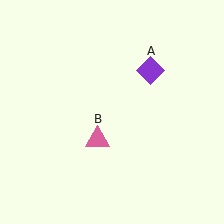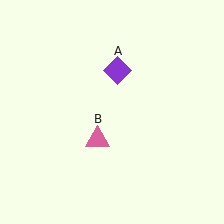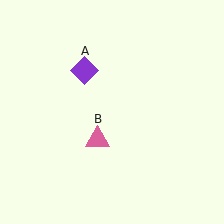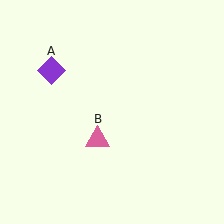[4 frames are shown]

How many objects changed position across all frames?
1 object changed position: purple diamond (object A).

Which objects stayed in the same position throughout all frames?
Pink triangle (object B) remained stationary.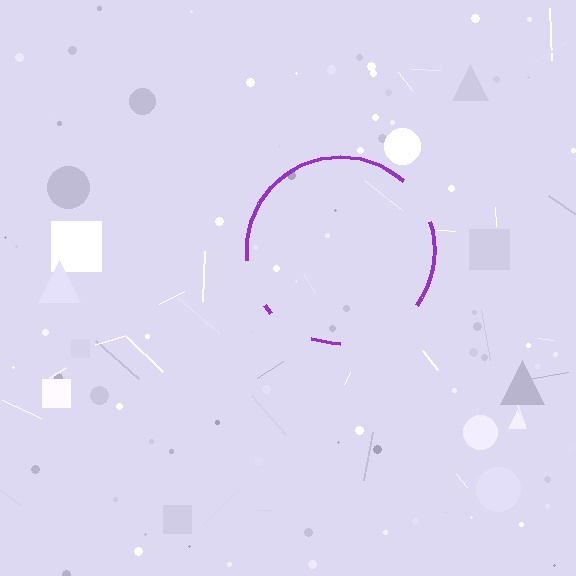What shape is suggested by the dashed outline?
The dashed outline suggests a circle.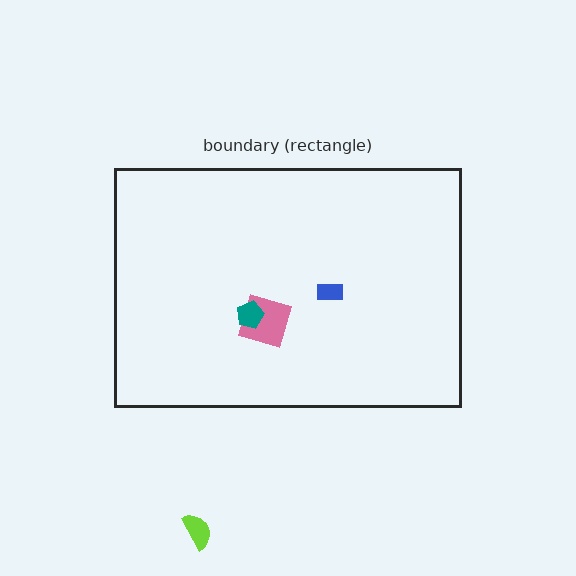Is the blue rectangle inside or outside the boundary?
Inside.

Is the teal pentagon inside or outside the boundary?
Inside.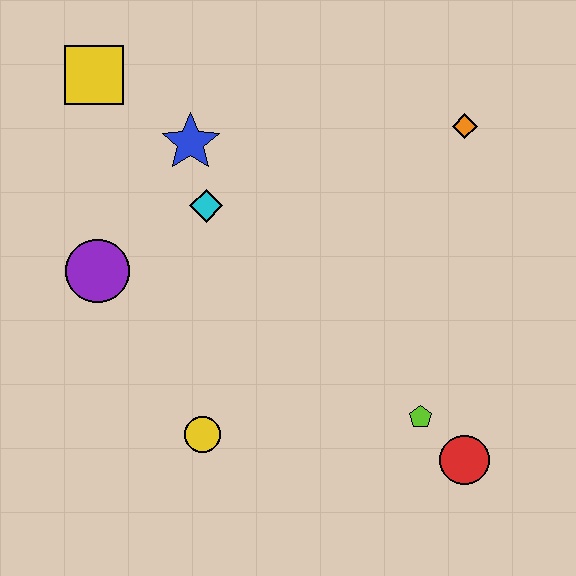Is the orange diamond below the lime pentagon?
No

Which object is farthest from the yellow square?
The red circle is farthest from the yellow square.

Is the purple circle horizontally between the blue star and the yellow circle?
No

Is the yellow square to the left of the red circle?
Yes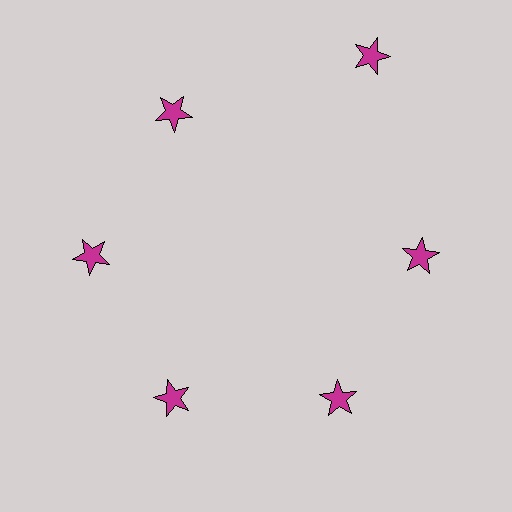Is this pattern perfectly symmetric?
No. The 6 magenta stars are arranged in a ring, but one element near the 1 o'clock position is pushed outward from the center, breaking the 6-fold rotational symmetry.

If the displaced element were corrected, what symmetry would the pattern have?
It would have 6-fold rotational symmetry — the pattern would map onto itself every 60 degrees.